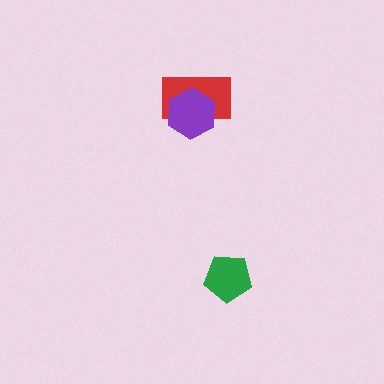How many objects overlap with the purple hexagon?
1 object overlaps with the purple hexagon.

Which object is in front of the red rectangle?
The purple hexagon is in front of the red rectangle.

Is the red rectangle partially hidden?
Yes, it is partially covered by another shape.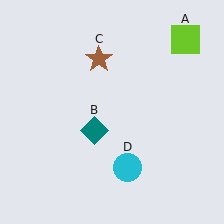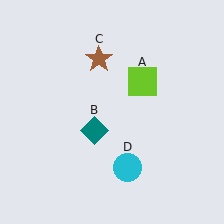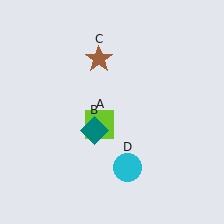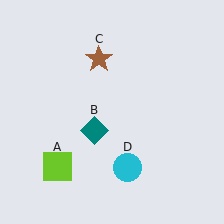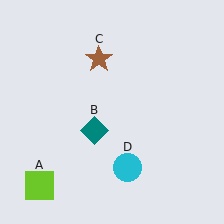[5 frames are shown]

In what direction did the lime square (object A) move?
The lime square (object A) moved down and to the left.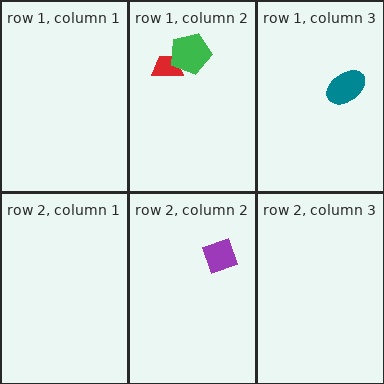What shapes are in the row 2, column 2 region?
The purple diamond.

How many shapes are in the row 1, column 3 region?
1.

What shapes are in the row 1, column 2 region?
The red trapezoid, the green pentagon.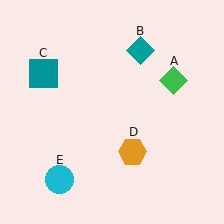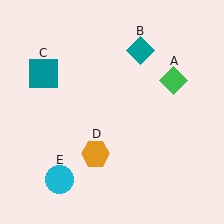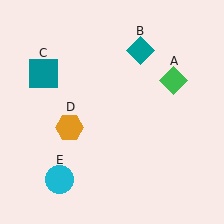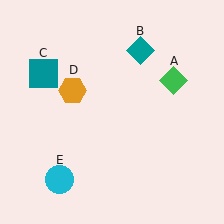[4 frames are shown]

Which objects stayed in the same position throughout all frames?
Green diamond (object A) and teal diamond (object B) and teal square (object C) and cyan circle (object E) remained stationary.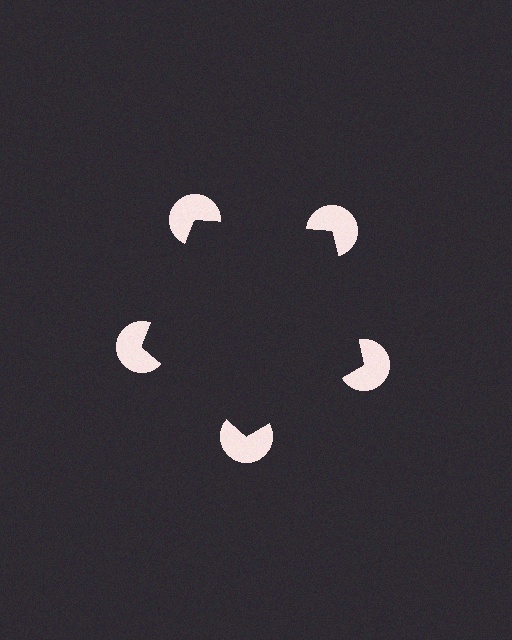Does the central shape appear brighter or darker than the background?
It typically appears slightly darker than the background, even though no actual brightness change is drawn.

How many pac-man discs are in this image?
There are 5 — one at each vertex of the illusory pentagon.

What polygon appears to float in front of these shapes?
An illusory pentagon — its edges are inferred from the aligned wedge cuts in the pac-man discs, not physically drawn.